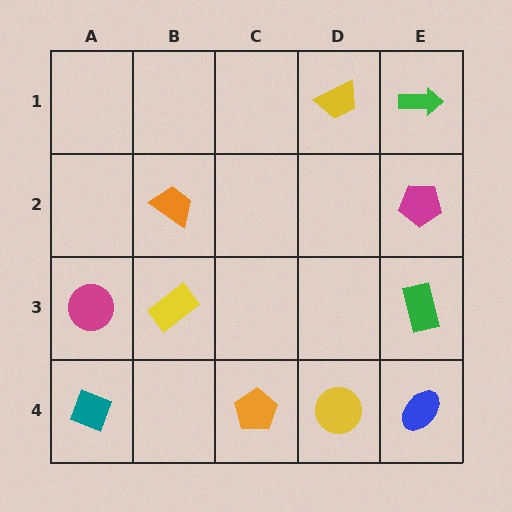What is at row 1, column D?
A yellow trapezoid.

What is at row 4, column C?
An orange pentagon.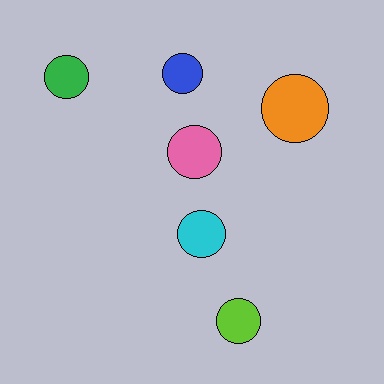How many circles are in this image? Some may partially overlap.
There are 6 circles.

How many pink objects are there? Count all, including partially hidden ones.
There is 1 pink object.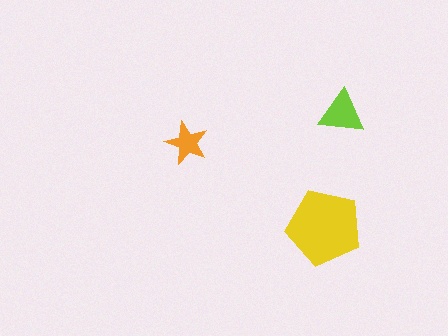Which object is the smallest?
The orange star.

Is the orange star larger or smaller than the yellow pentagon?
Smaller.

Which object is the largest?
The yellow pentagon.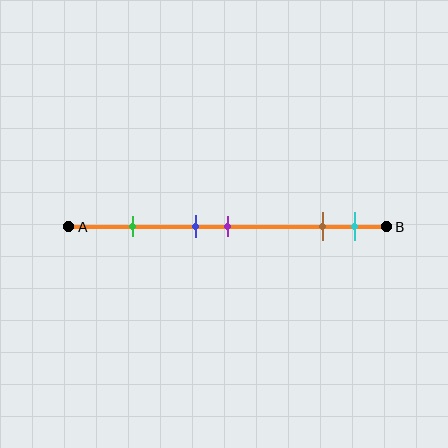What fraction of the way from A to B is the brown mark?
The brown mark is approximately 80% (0.8) of the way from A to B.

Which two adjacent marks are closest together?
The blue and purple marks are the closest adjacent pair.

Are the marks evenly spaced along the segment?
No, the marks are not evenly spaced.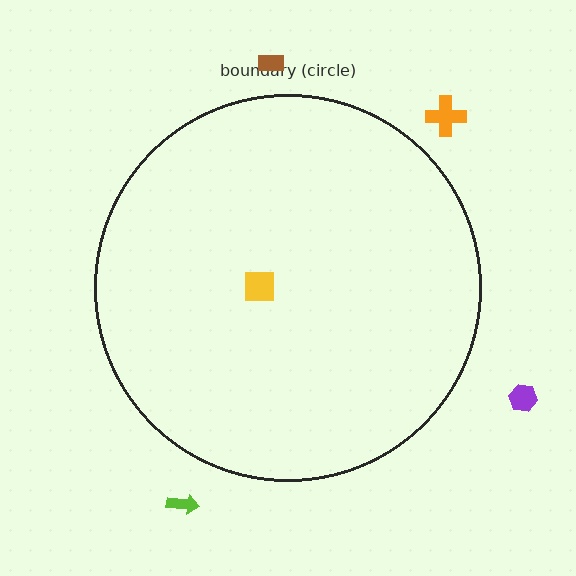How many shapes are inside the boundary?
1 inside, 4 outside.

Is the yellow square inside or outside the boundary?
Inside.